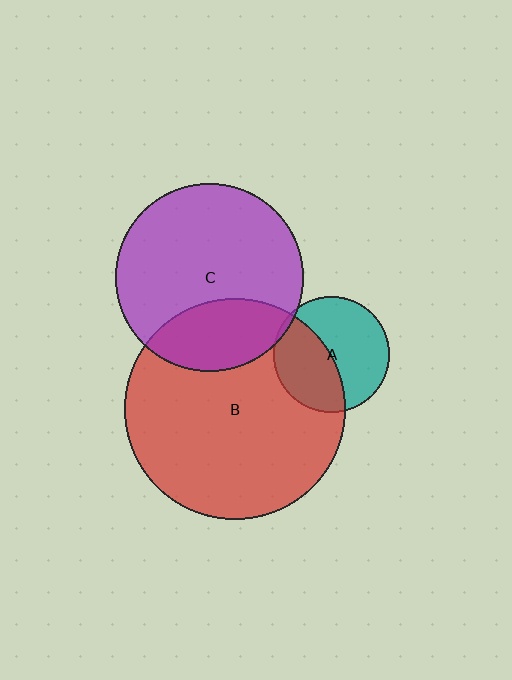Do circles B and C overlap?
Yes.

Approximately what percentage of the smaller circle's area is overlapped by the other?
Approximately 25%.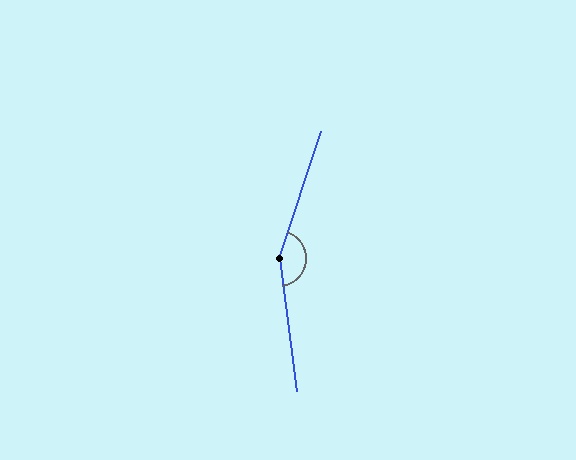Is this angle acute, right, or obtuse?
It is obtuse.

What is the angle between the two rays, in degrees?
Approximately 154 degrees.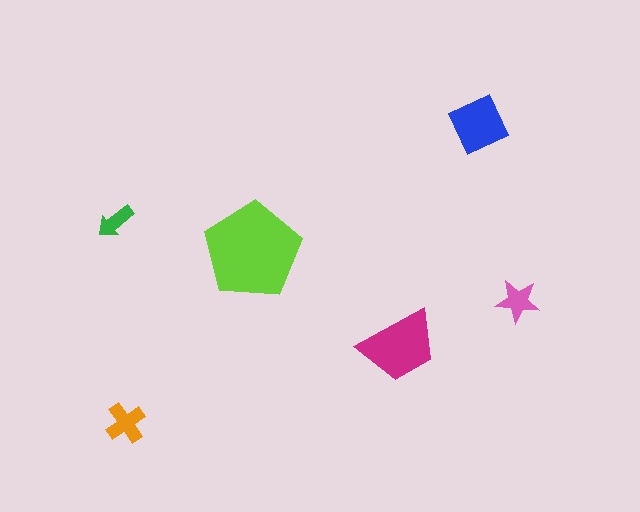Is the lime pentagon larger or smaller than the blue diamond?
Larger.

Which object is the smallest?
The green arrow.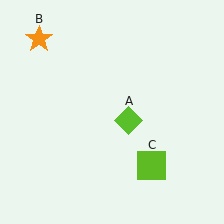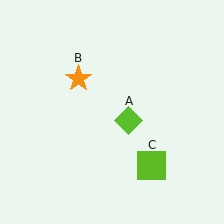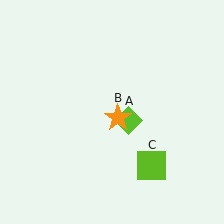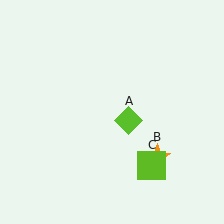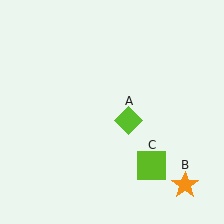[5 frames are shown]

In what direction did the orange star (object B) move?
The orange star (object B) moved down and to the right.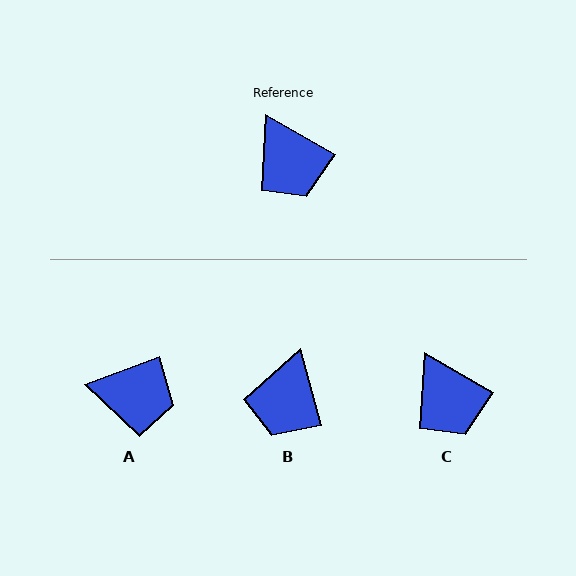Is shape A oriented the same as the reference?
No, it is off by about 50 degrees.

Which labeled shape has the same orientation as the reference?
C.